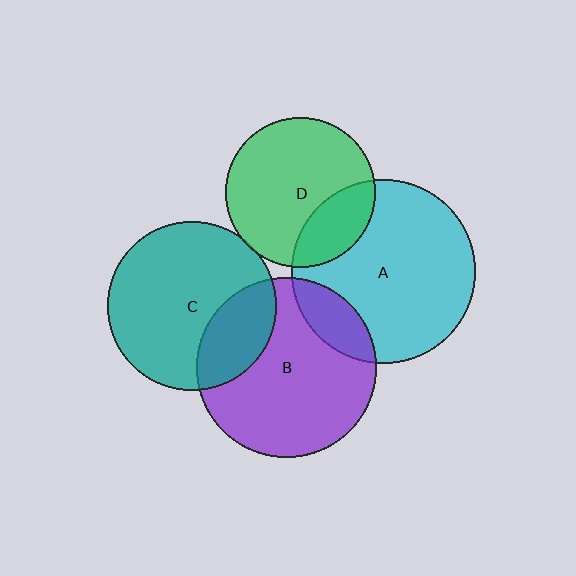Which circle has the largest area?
Circle A (cyan).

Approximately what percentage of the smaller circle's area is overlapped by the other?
Approximately 25%.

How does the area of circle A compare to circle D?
Approximately 1.5 times.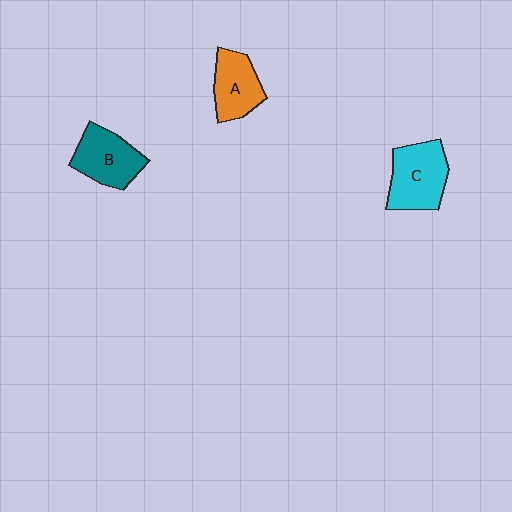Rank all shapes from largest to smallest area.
From largest to smallest: C (cyan), B (teal), A (orange).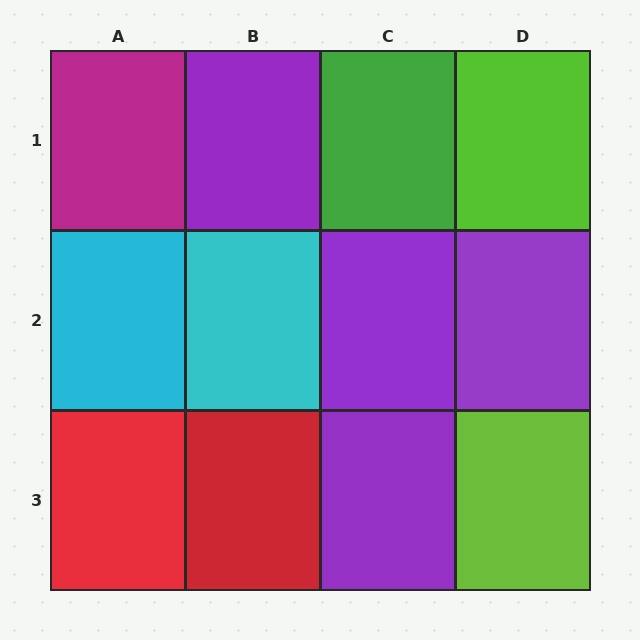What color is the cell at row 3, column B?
Red.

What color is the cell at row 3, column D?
Lime.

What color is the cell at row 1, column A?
Magenta.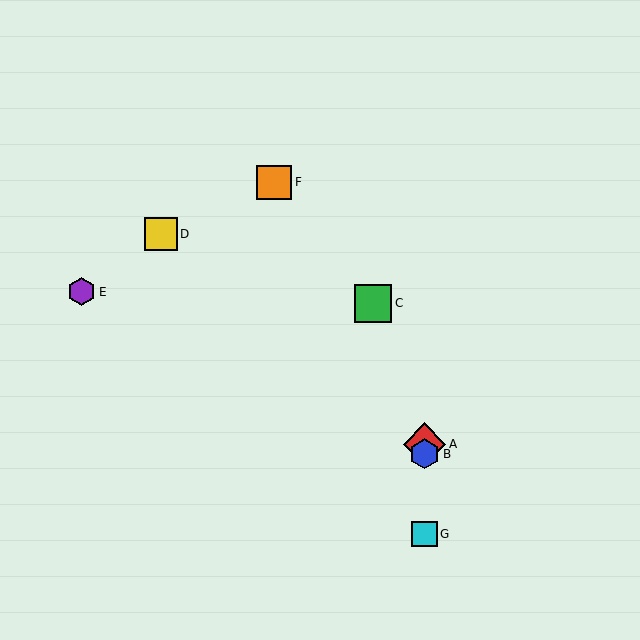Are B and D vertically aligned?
No, B is at x≈425 and D is at x≈161.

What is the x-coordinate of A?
Object A is at x≈425.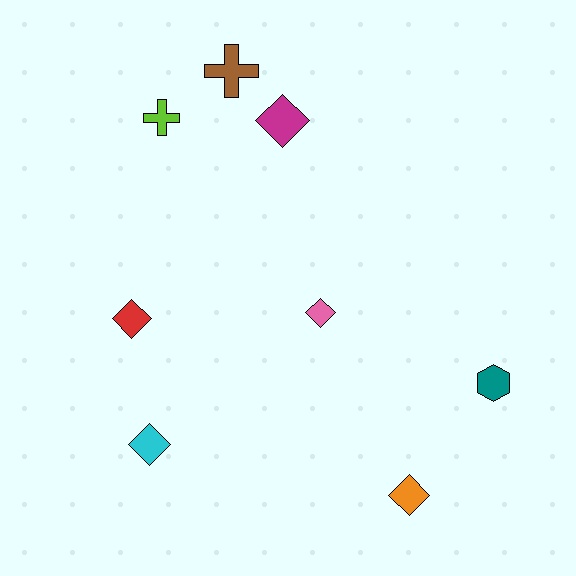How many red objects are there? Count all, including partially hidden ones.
There is 1 red object.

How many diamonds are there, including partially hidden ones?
There are 5 diamonds.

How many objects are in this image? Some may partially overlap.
There are 8 objects.